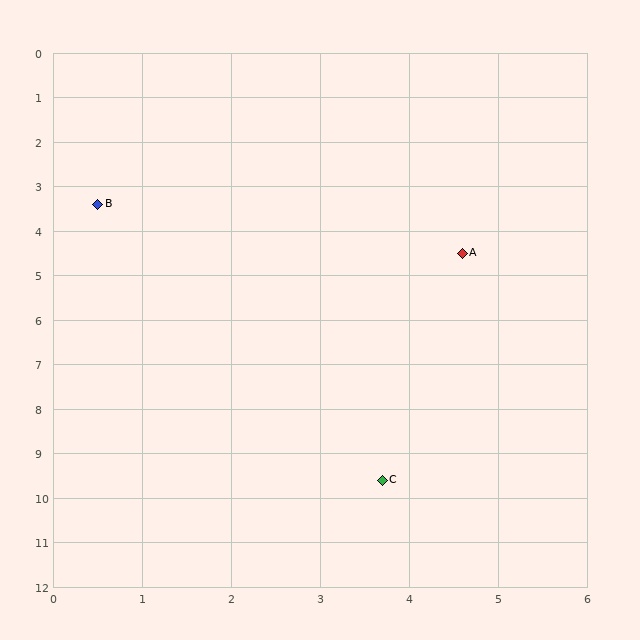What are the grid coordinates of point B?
Point B is at approximately (0.5, 3.4).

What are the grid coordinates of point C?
Point C is at approximately (3.7, 9.6).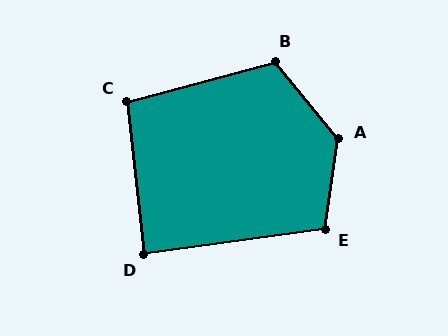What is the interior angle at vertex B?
Approximately 114 degrees (obtuse).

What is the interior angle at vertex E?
Approximately 106 degrees (obtuse).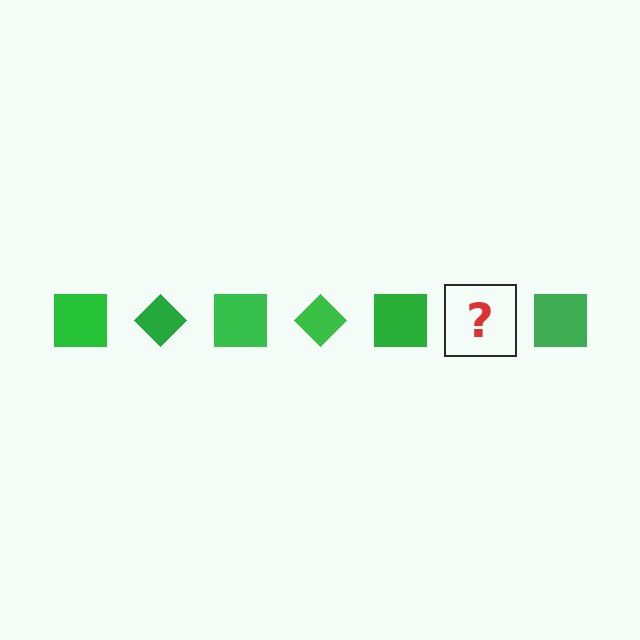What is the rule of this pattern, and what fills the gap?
The rule is that the pattern cycles through square, diamond shapes in green. The gap should be filled with a green diamond.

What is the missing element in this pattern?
The missing element is a green diamond.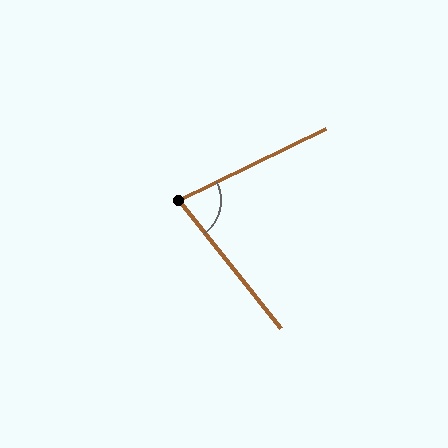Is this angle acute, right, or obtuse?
It is acute.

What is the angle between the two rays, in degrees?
Approximately 78 degrees.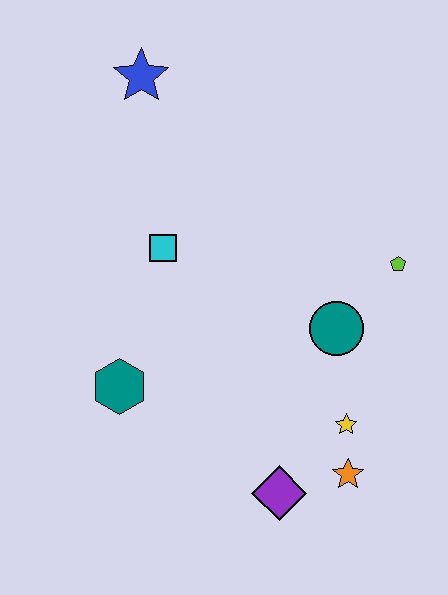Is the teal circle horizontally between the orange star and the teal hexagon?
Yes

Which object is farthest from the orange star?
The blue star is farthest from the orange star.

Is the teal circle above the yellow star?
Yes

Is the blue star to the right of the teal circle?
No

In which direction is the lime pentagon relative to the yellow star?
The lime pentagon is above the yellow star.